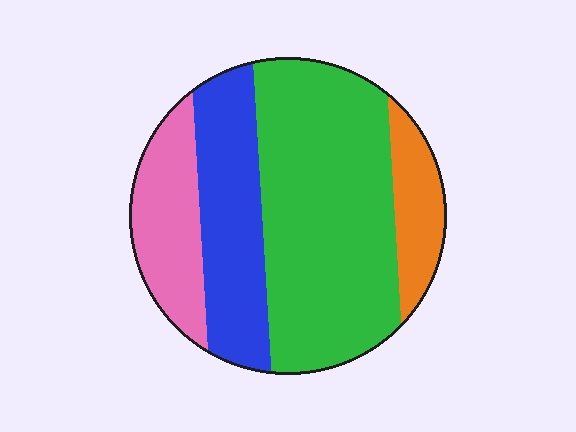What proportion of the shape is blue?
Blue covers 23% of the shape.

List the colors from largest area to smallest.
From largest to smallest: green, blue, pink, orange.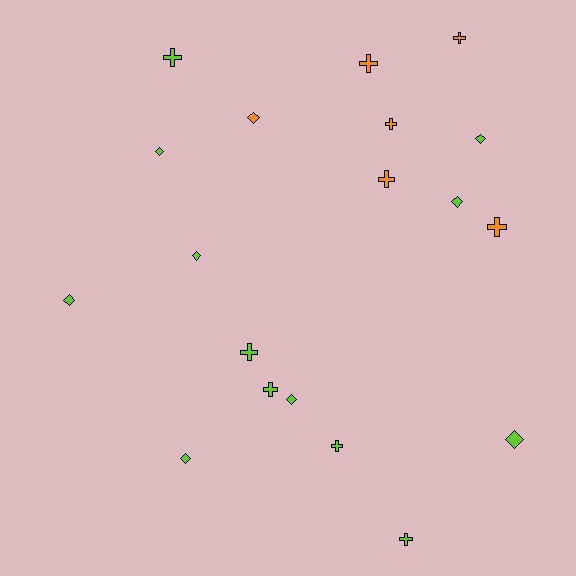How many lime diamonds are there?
There are 8 lime diamonds.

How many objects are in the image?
There are 19 objects.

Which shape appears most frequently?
Cross, with 10 objects.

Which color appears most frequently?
Lime, with 13 objects.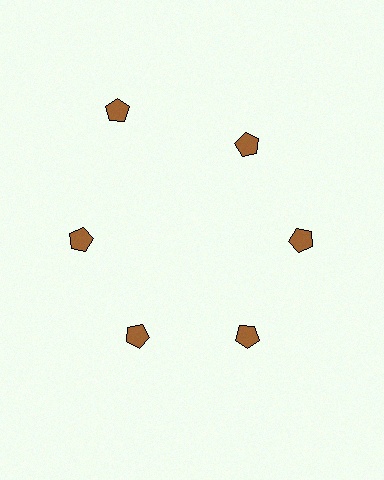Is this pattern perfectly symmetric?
No. The 6 brown pentagons are arranged in a ring, but one element near the 11 o'clock position is pushed outward from the center, breaking the 6-fold rotational symmetry.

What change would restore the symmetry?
The symmetry would be restored by moving it inward, back onto the ring so that all 6 pentagons sit at equal angles and equal distance from the center.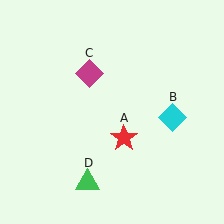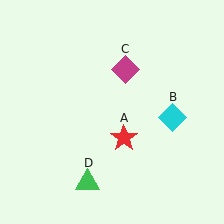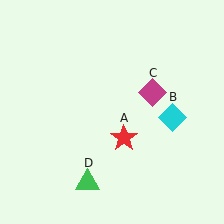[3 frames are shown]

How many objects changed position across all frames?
1 object changed position: magenta diamond (object C).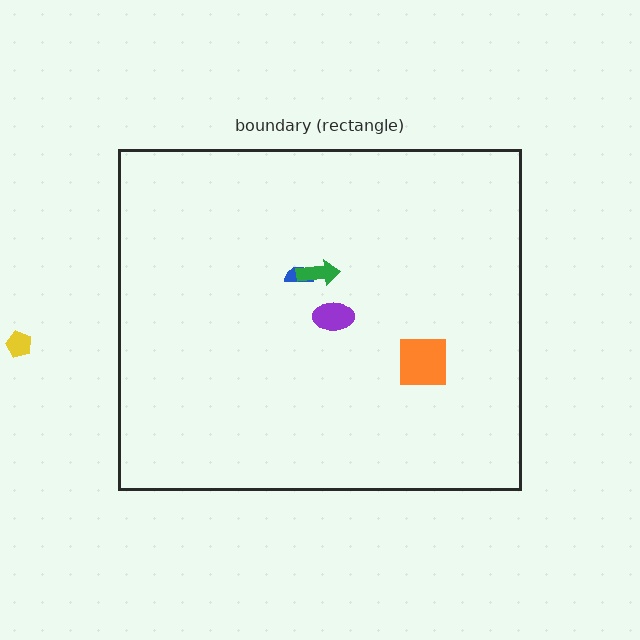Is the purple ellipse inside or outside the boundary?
Inside.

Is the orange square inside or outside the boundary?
Inside.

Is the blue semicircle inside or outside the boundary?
Inside.